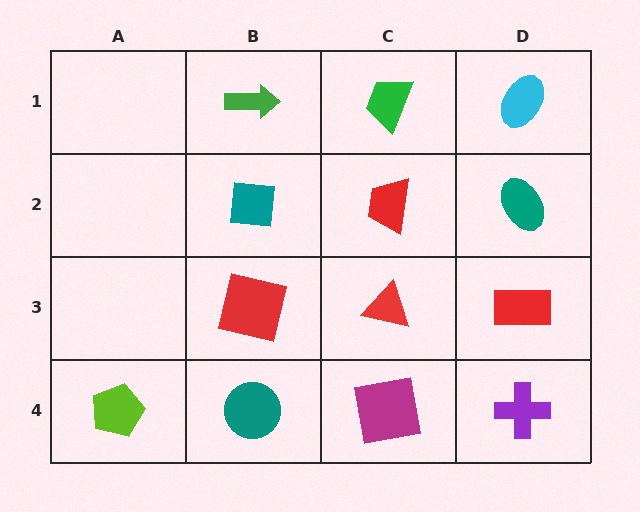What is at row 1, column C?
A green trapezoid.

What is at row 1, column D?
A cyan ellipse.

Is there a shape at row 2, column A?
No, that cell is empty.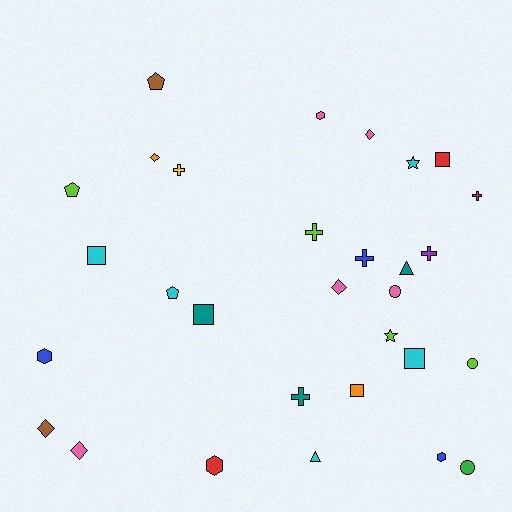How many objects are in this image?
There are 30 objects.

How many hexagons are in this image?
There are 4 hexagons.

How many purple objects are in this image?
There is 1 purple object.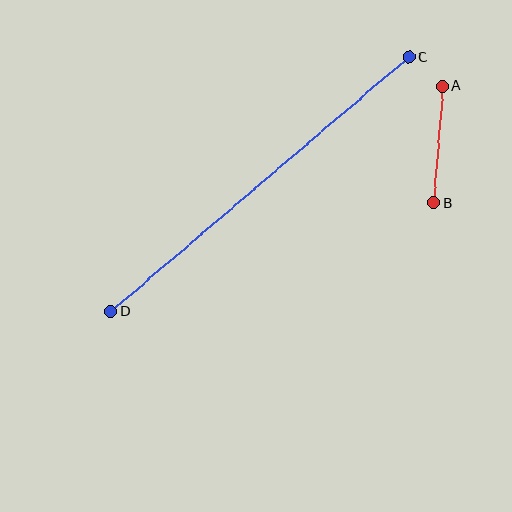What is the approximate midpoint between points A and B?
The midpoint is at approximately (438, 144) pixels.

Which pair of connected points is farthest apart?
Points C and D are farthest apart.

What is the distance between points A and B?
The distance is approximately 117 pixels.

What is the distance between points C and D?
The distance is approximately 391 pixels.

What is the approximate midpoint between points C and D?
The midpoint is at approximately (260, 184) pixels.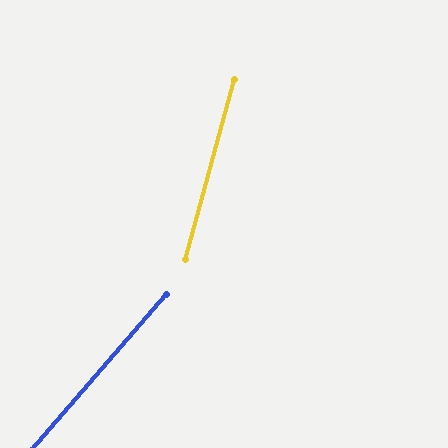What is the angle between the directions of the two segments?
Approximately 26 degrees.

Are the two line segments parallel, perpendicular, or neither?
Neither parallel nor perpendicular — they differ by about 26°.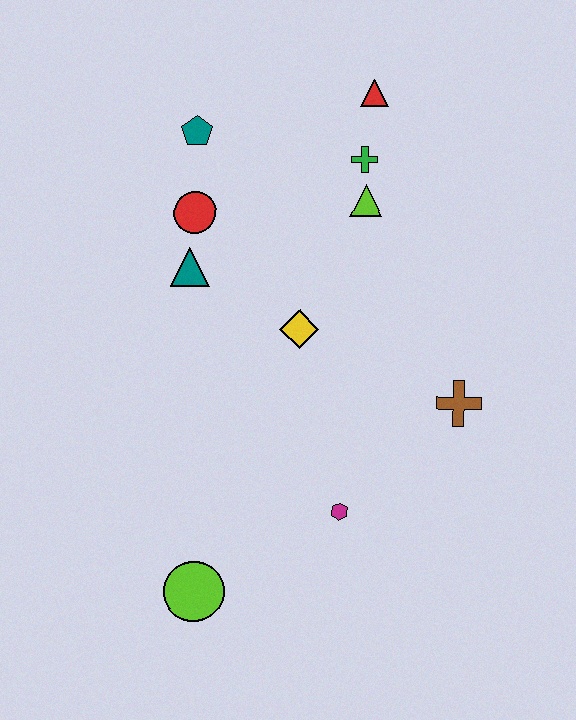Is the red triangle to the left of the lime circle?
No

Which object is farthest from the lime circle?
The red triangle is farthest from the lime circle.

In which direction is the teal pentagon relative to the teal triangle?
The teal pentagon is above the teal triangle.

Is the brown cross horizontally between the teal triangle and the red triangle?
No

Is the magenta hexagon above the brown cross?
No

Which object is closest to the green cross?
The lime triangle is closest to the green cross.